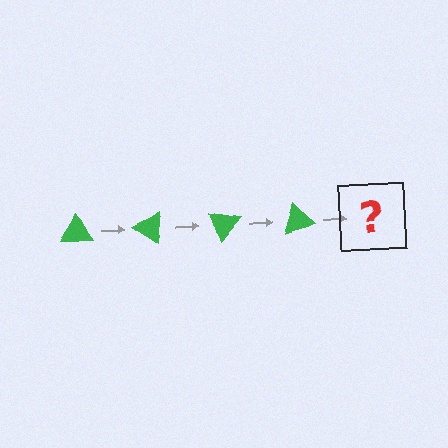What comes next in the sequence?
The next element should be a green triangle rotated 140 degrees.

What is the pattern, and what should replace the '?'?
The pattern is that the triangle rotates 35 degrees each step. The '?' should be a green triangle rotated 140 degrees.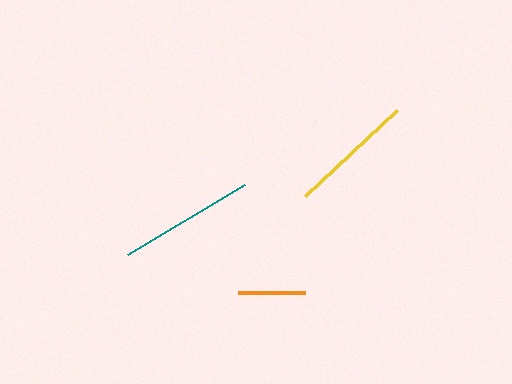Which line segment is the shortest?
The orange line is the shortest at approximately 66 pixels.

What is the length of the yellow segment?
The yellow segment is approximately 125 pixels long.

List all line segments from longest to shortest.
From longest to shortest: teal, yellow, orange.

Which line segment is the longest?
The teal line is the longest at approximately 136 pixels.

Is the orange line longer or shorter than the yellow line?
The yellow line is longer than the orange line.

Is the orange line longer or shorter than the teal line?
The teal line is longer than the orange line.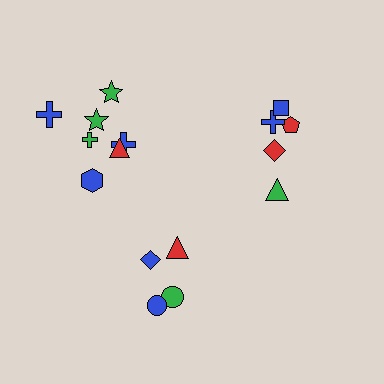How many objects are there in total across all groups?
There are 16 objects.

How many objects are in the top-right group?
There are 5 objects.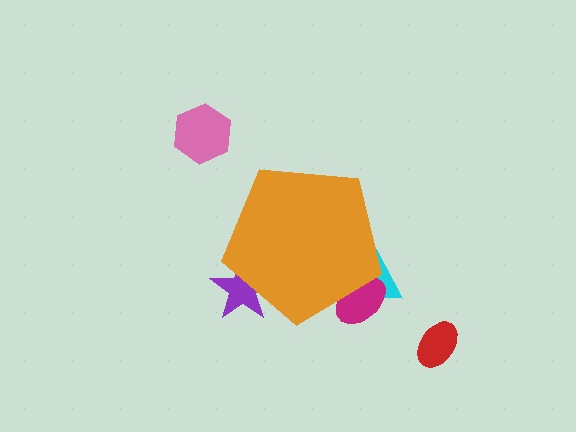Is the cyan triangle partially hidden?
Yes, the cyan triangle is partially hidden behind the orange pentagon.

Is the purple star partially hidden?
Yes, the purple star is partially hidden behind the orange pentagon.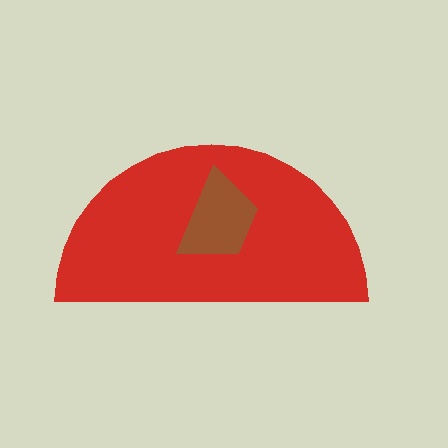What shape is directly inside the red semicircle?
The brown trapezoid.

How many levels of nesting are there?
2.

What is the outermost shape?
The red semicircle.